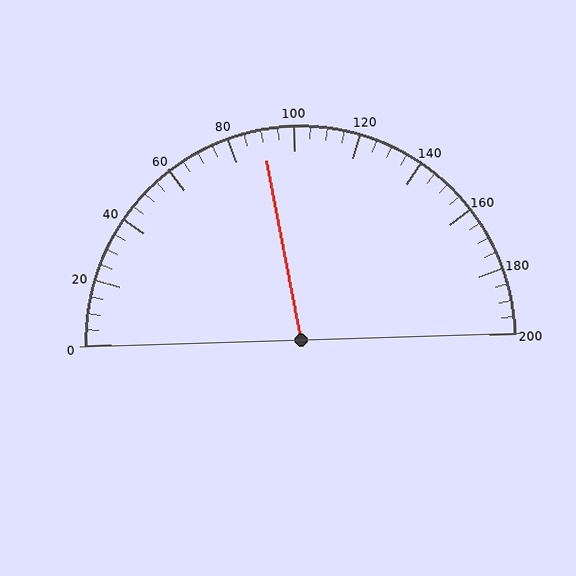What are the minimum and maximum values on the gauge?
The gauge ranges from 0 to 200.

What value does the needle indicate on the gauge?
The needle indicates approximately 90.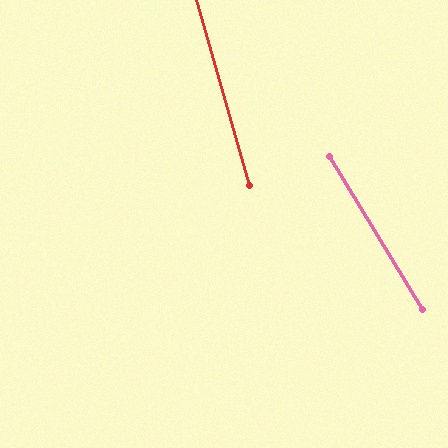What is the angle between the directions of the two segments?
Approximately 16 degrees.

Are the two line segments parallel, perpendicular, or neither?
Neither parallel nor perpendicular — they differ by about 16°.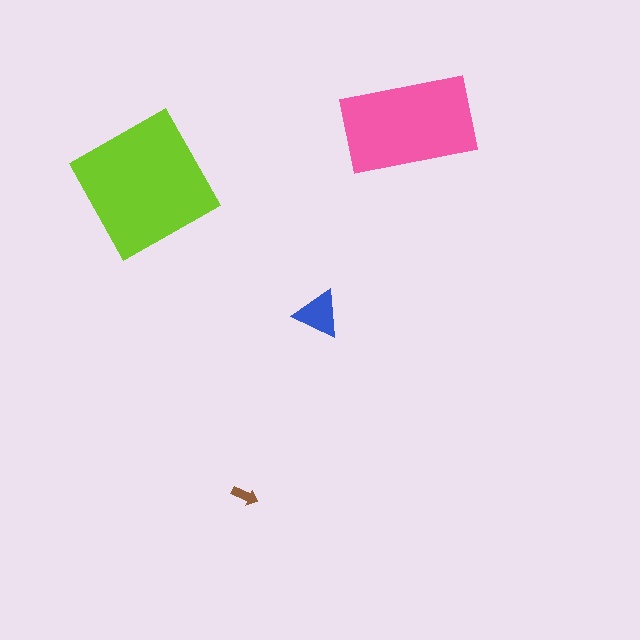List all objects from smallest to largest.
The brown arrow, the blue triangle, the pink rectangle, the lime square.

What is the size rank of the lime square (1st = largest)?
1st.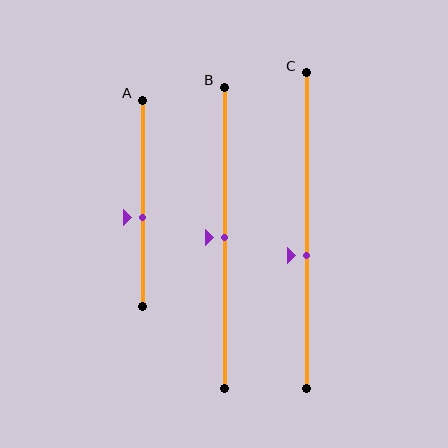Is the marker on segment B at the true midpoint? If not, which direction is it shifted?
Yes, the marker on segment B is at the true midpoint.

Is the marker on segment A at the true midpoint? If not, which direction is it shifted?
No, the marker on segment A is shifted downward by about 7% of the segment length.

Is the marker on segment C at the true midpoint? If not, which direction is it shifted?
No, the marker on segment C is shifted downward by about 8% of the segment length.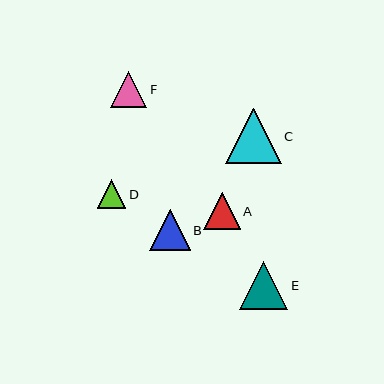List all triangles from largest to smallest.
From largest to smallest: C, E, B, A, F, D.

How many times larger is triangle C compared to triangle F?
Triangle C is approximately 1.5 times the size of triangle F.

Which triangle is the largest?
Triangle C is the largest with a size of approximately 55 pixels.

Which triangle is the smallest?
Triangle D is the smallest with a size of approximately 29 pixels.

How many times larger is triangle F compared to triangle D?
Triangle F is approximately 1.3 times the size of triangle D.